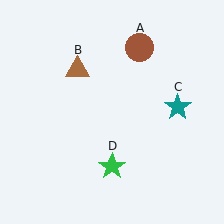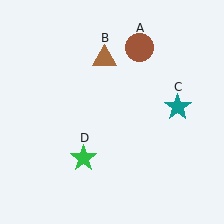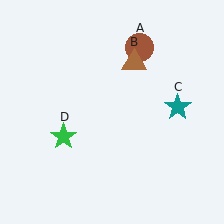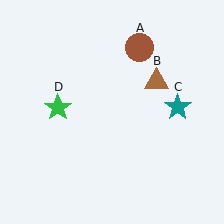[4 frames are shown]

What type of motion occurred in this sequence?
The brown triangle (object B), green star (object D) rotated clockwise around the center of the scene.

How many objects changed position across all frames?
2 objects changed position: brown triangle (object B), green star (object D).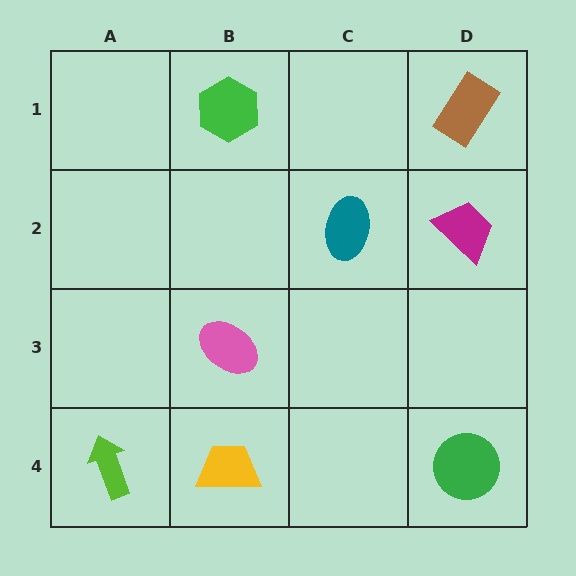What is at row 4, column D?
A green circle.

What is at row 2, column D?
A magenta trapezoid.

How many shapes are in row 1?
2 shapes.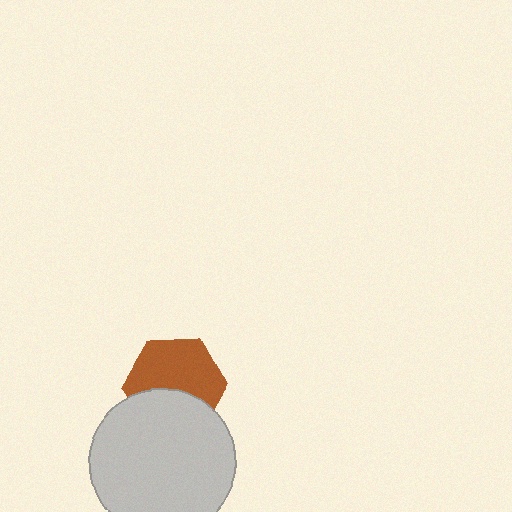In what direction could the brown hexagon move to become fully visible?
The brown hexagon could move up. That would shift it out from behind the light gray circle entirely.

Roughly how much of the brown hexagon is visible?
About half of it is visible (roughly 62%).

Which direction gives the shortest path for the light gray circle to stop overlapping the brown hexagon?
Moving down gives the shortest separation.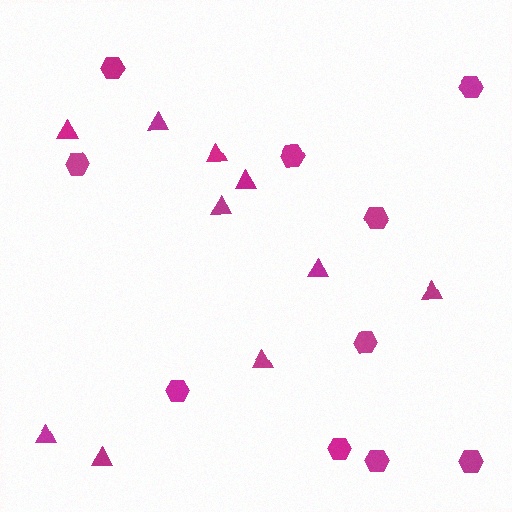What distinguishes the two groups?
There are 2 groups: one group of hexagons (10) and one group of triangles (10).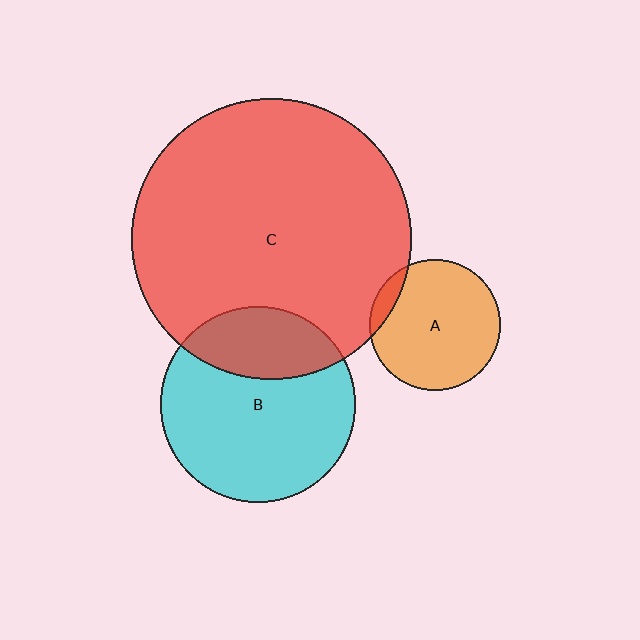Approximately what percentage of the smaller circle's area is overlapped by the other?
Approximately 30%.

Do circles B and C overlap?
Yes.